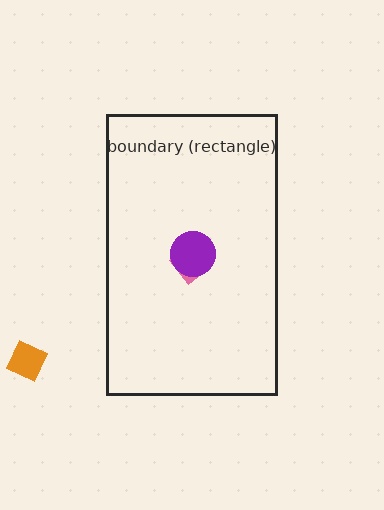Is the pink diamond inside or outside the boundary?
Inside.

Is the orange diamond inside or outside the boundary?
Outside.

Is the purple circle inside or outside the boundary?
Inside.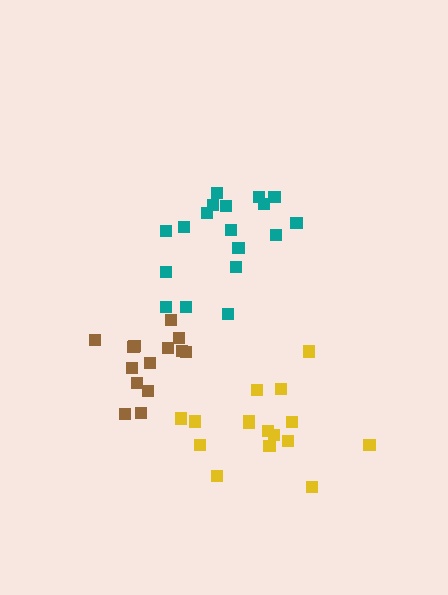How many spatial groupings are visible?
There are 3 spatial groupings.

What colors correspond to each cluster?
The clusters are colored: teal, brown, yellow.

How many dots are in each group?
Group 1: 18 dots, Group 2: 15 dots, Group 3: 16 dots (49 total).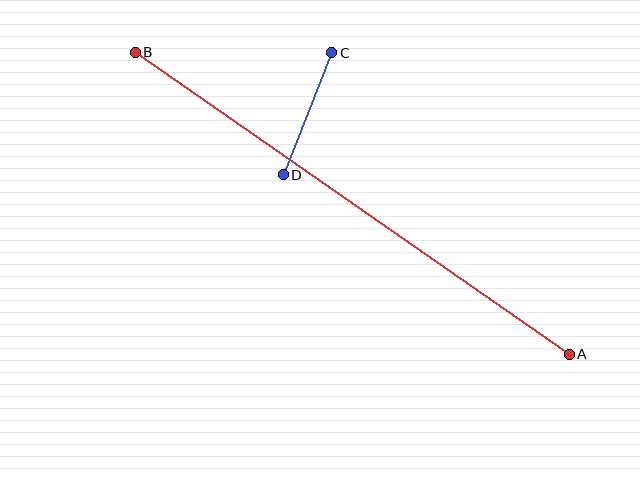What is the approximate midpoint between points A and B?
The midpoint is at approximately (352, 203) pixels.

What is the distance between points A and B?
The distance is approximately 529 pixels.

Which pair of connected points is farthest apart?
Points A and B are farthest apart.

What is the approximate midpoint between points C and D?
The midpoint is at approximately (307, 114) pixels.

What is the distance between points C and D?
The distance is approximately 131 pixels.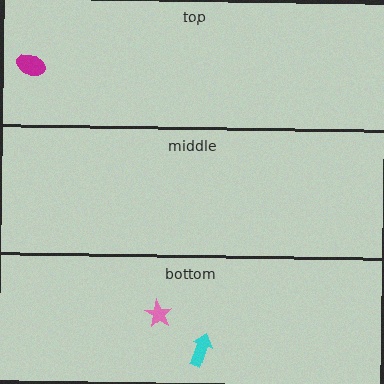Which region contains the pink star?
The bottom region.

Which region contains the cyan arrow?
The bottom region.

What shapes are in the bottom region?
The pink star, the cyan arrow.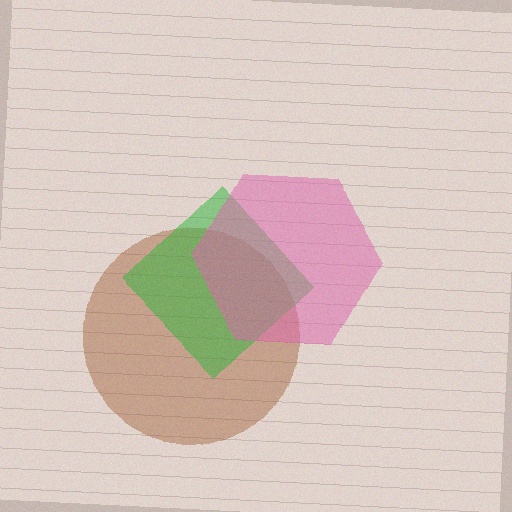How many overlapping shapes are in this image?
There are 3 overlapping shapes in the image.